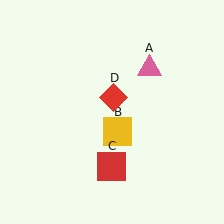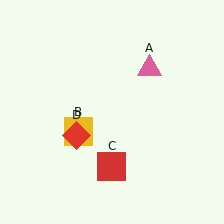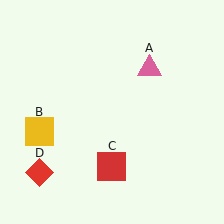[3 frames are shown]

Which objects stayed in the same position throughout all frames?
Pink triangle (object A) and red square (object C) remained stationary.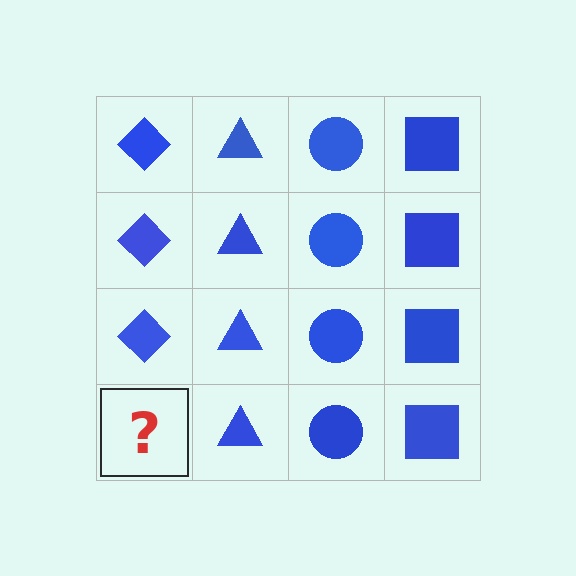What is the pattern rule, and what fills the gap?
The rule is that each column has a consistent shape. The gap should be filled with a blue diamond.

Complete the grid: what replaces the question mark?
The question mark should be replaced with a blue diamond.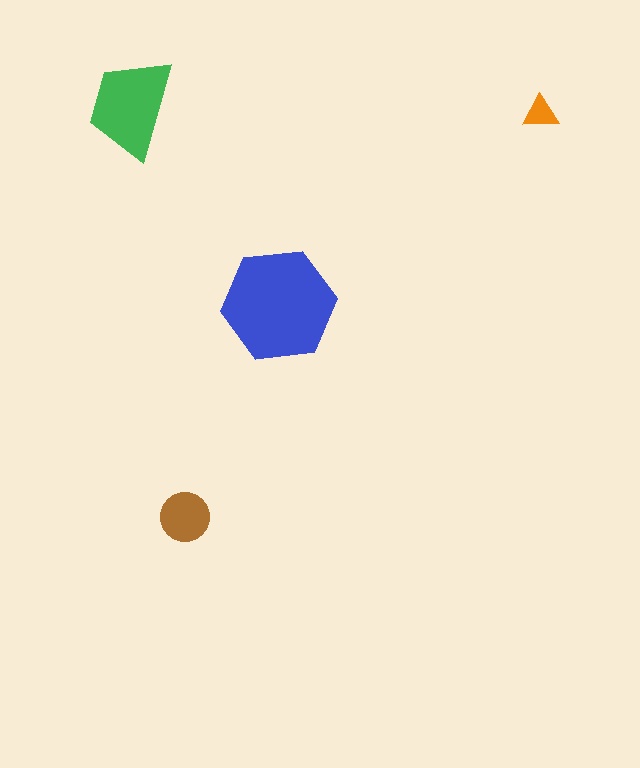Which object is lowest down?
The brown circle is bottommost.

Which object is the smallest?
The orange triangle.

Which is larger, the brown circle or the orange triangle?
The brown circle.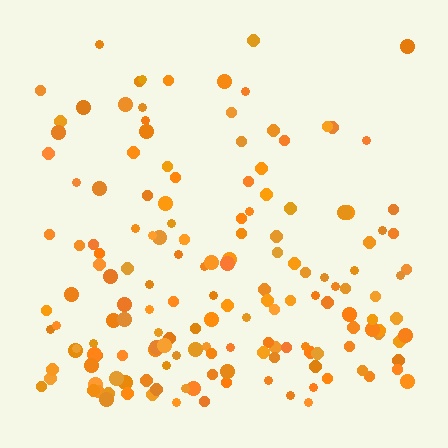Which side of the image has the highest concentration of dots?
The bottom.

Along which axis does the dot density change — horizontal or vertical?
Vertical.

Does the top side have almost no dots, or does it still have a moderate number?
Still a moderate number, just noticeably fewer than the bottom.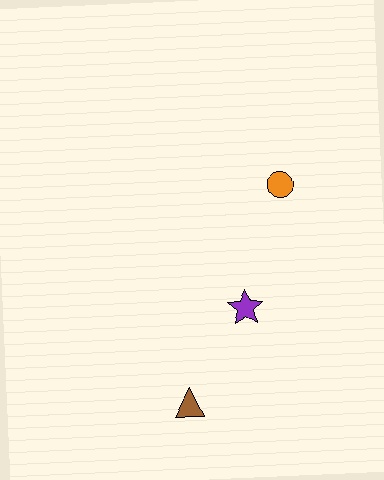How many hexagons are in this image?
There are no hexagons.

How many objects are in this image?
There are 3 objects.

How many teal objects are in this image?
There are no teal objects.